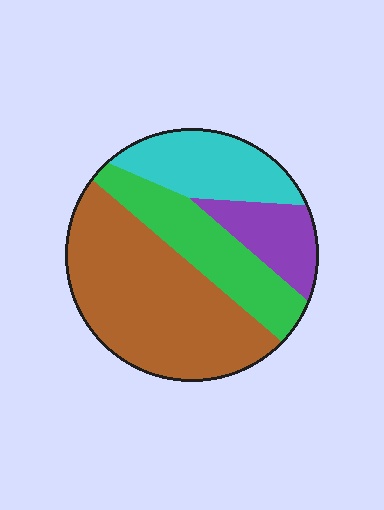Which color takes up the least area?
Purple, at roughly 15%.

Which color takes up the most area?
Brown, at roughly 45%.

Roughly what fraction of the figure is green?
Green covers roughly 20% of the figure.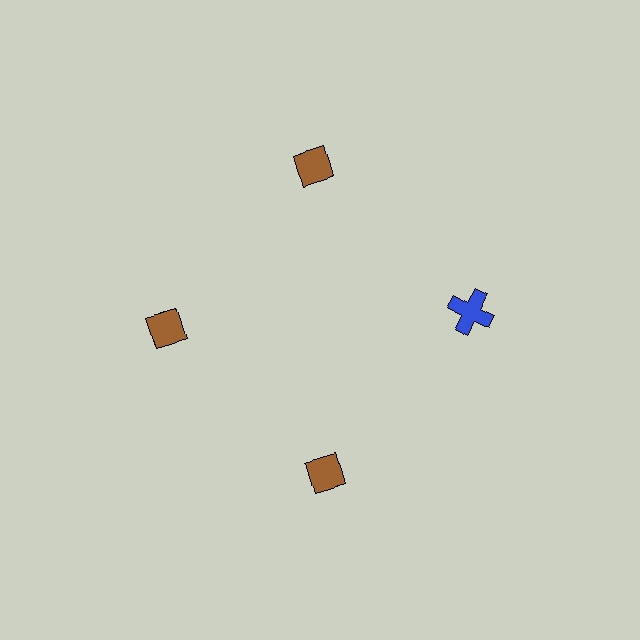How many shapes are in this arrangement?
There are 4 shapes arranged in a ring pattern.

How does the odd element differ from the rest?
It differs in both color (blue instead of brown) and shape (cross instead of diamond).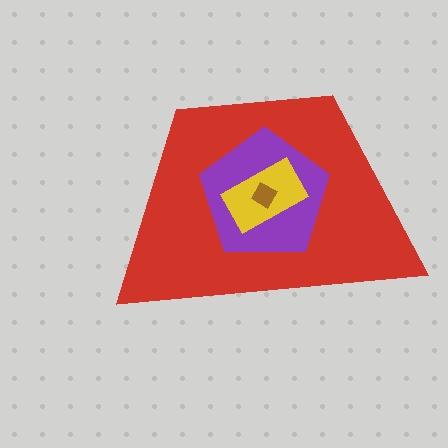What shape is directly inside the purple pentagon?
The yellow rectangle.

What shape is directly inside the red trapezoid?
The purple pentagon.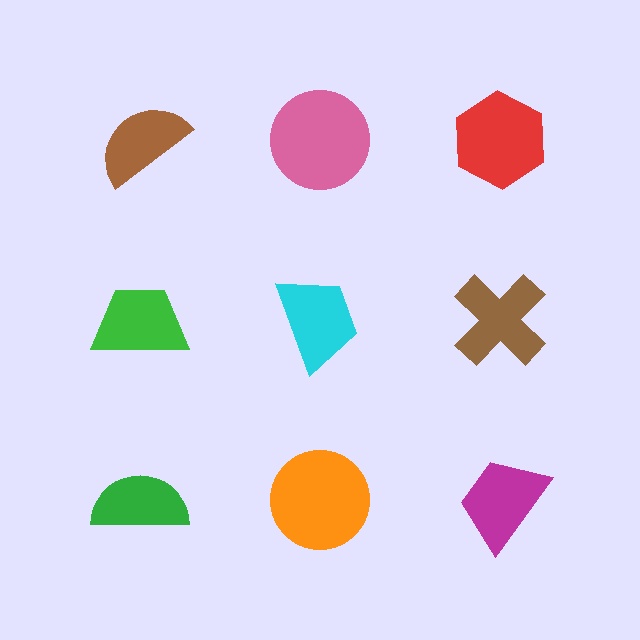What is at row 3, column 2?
An orange circle.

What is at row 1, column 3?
A red hexagon.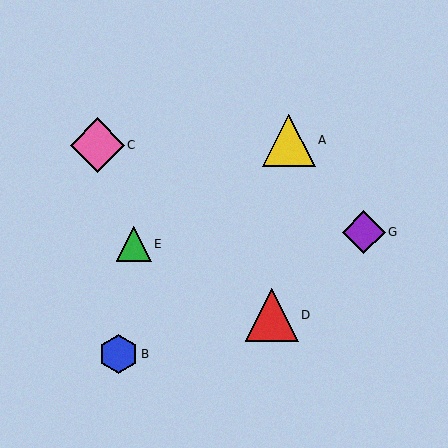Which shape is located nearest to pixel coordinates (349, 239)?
The purple diamond (labeled G) at (364, 232) is nearest to that location.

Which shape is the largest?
The pink diamond (labeled C) is the largest.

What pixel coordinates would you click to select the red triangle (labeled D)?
Click at (272, 315) to select the red triangle D.